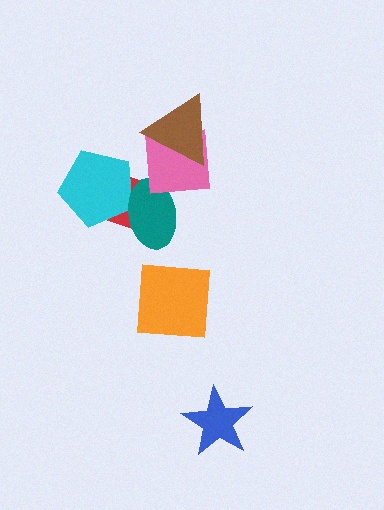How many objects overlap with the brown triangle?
1 object overlaps with the brown triangle.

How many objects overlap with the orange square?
0 objects overlap with the orange square.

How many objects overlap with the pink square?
3 objects overlap with the pink square.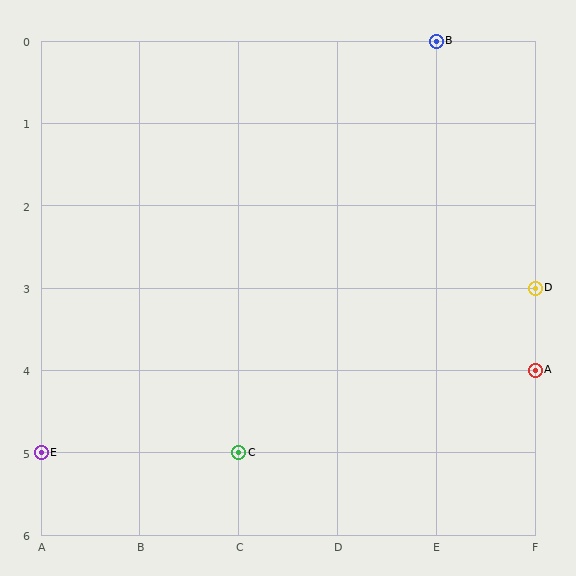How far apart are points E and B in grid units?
Points E and B are 4 columns and 5 rows apart (about 6.4 grid units diagonally).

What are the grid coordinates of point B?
Point B is at grid coordinates (E, 0).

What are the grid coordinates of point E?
Point E is at grid coordinates (A, 5).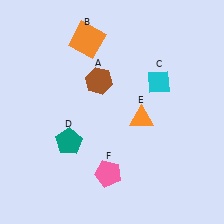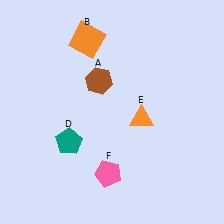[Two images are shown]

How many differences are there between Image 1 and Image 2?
There is 1 difference between the two images.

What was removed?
The cyan diamond (C) was removed in Image 2.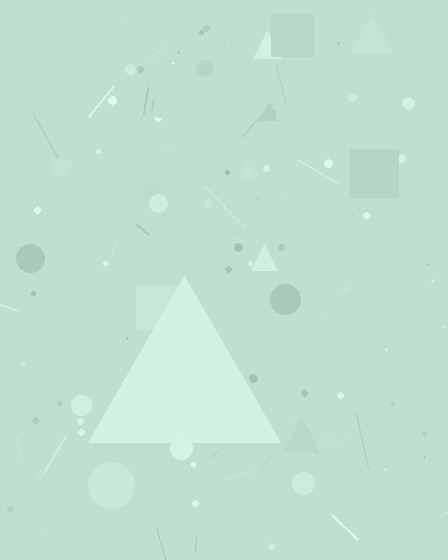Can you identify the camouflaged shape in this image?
The camouflaged shape is a triangle.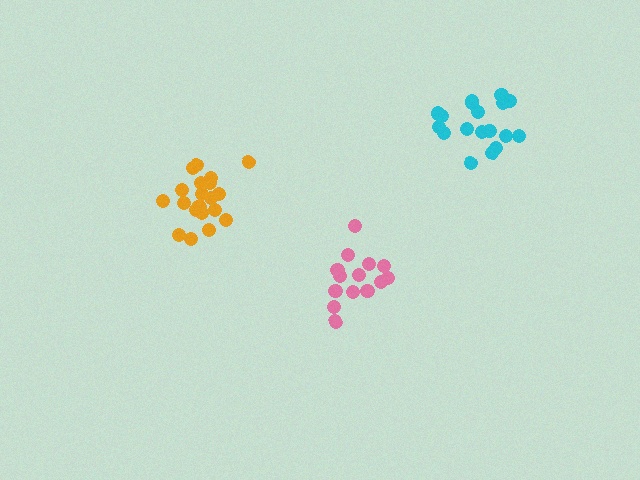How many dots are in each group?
Group 1: 19 dots, Group 2: 15 dots, Group 3: 21 dots (55 total).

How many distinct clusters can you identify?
There are 3 distinct clusters.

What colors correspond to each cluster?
The clusters are colored: cyan, pink, orange.